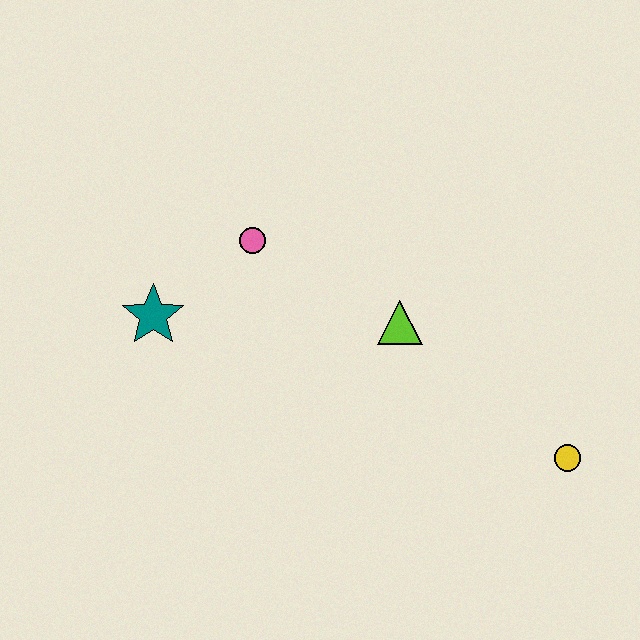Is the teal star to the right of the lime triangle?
No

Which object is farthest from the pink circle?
The yellow circle is farthest from the pink circle.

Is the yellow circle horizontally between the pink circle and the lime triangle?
No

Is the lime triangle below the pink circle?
Yes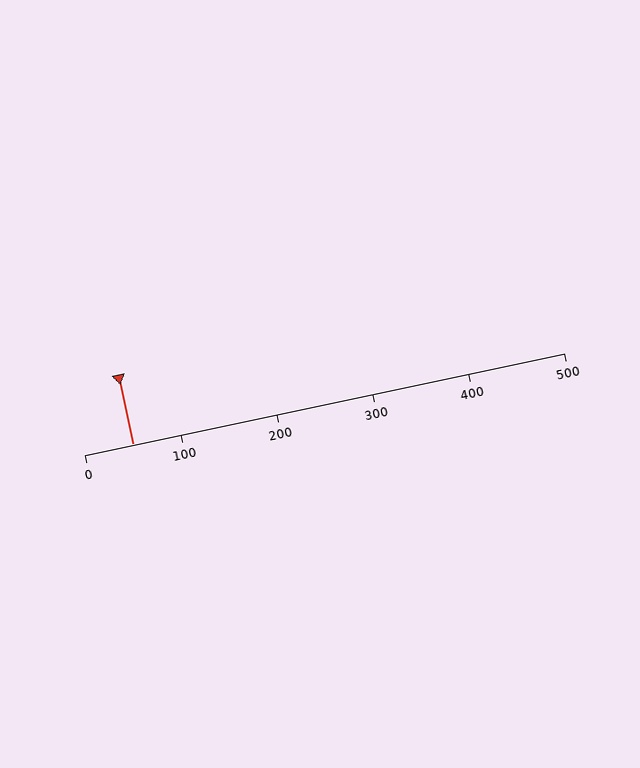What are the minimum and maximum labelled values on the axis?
The axis runs from 0 to 500.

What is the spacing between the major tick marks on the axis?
The major ticks are spaced 100 apart.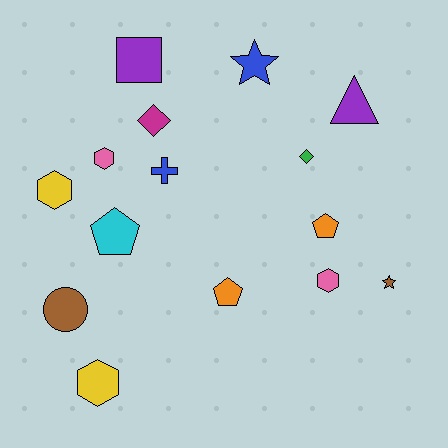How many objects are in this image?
There are 15 objects.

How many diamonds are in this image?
There are 2 diamonds.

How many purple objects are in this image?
There are 2 purple objects.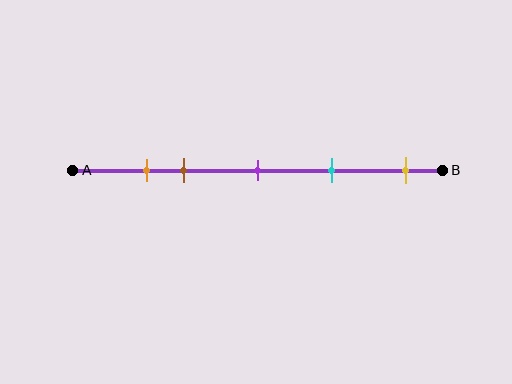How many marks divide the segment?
There are 5 marks dividing the segment.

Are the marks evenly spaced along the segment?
No, the marks are not evenly spaced.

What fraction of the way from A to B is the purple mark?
The purple mark is approximately 50% (0.5) of the way from A to B.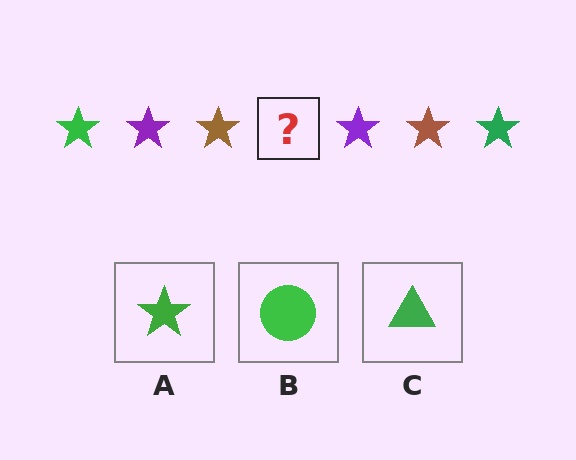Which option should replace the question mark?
Option A.